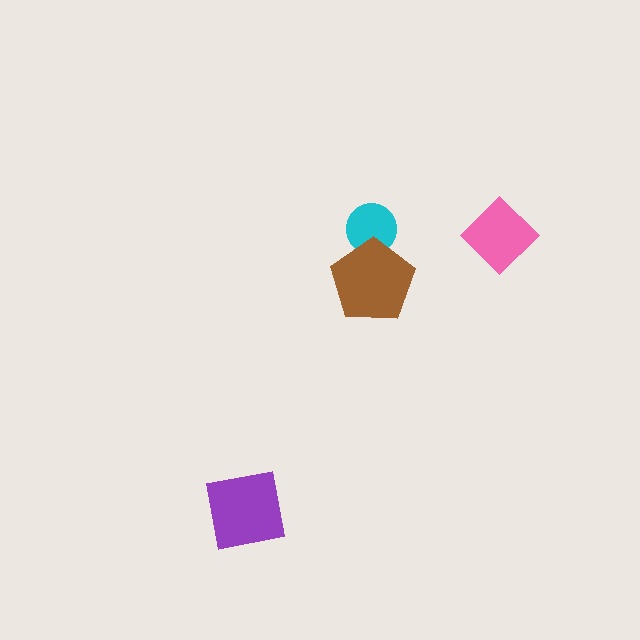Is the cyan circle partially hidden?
Yes, it is partially covered by another shape.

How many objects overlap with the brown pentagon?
1 object overlaps with the brown pentagon.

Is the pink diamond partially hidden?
No, no other shape covers it.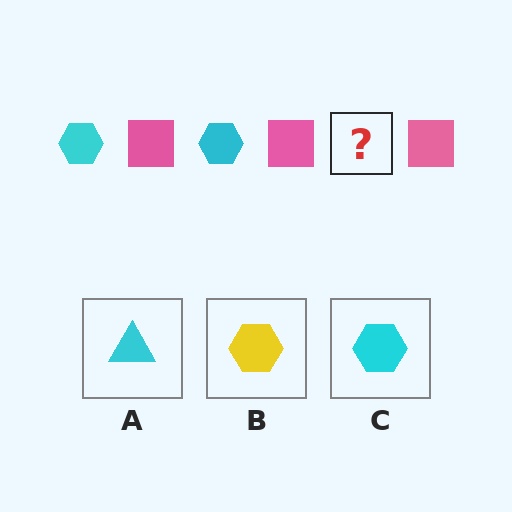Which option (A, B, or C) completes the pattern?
C.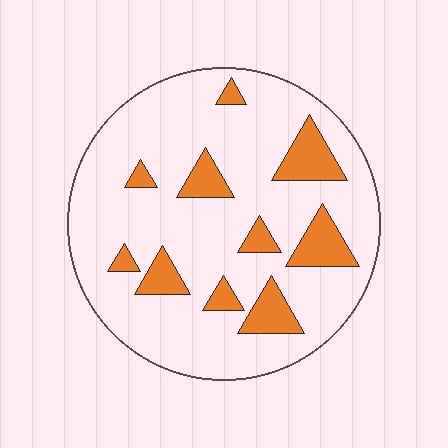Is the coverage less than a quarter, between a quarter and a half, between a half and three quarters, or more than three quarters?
Less than a quarter.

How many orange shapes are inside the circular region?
10.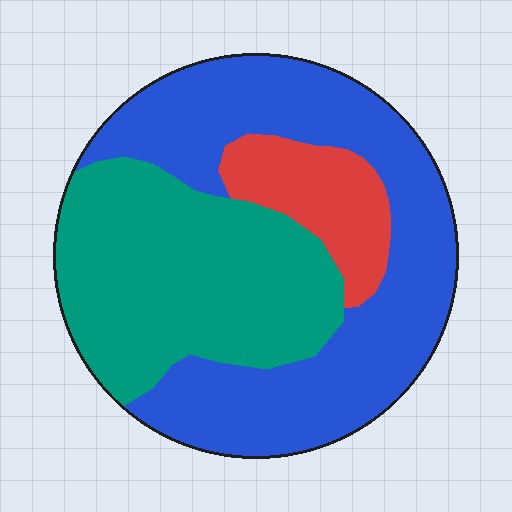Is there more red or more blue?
Blue.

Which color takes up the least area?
Red, at roughly 10%.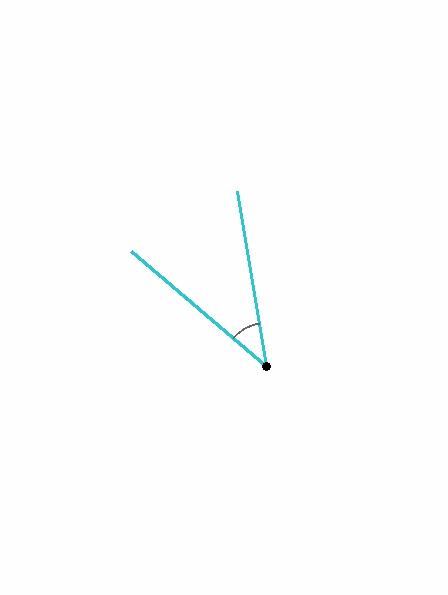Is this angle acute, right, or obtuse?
It is acute.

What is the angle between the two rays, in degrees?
Approximately 40 degrees.